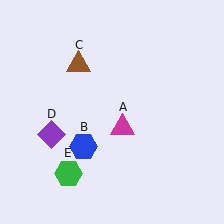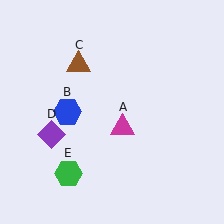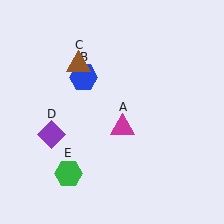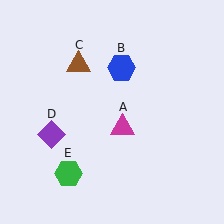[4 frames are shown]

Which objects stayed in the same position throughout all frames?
Magenta triangle (object A) and brown triangle (object C) and purple diamond (object D) and green hexagon (object E) remained stationary.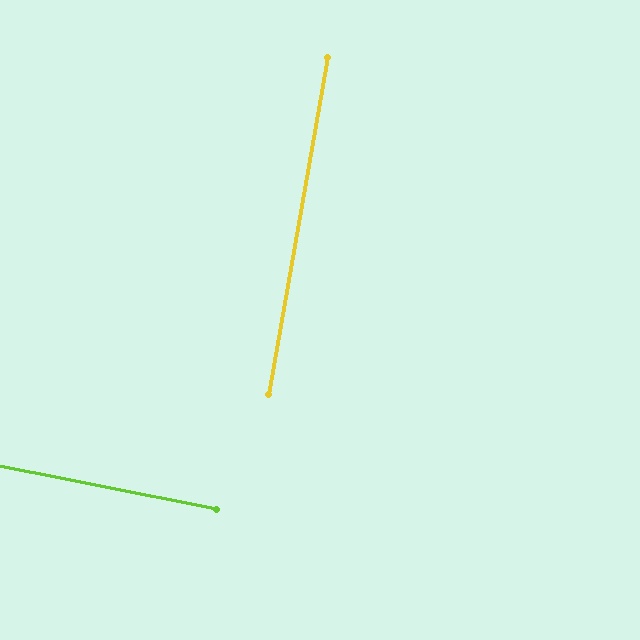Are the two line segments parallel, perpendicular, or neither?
Perpendicular — they meet at approximately 89°.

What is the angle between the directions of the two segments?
Approximately 89 degrees.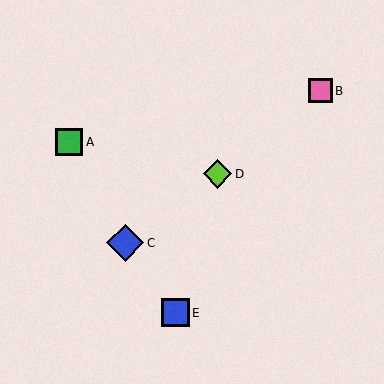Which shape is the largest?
The blue diamond (labeled C) is the largest.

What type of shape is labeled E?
Shape E is a blue square.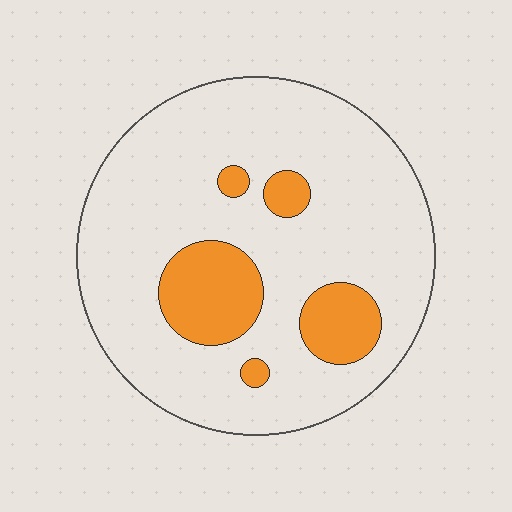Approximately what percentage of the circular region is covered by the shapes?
Approximately 15%.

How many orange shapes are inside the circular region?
5.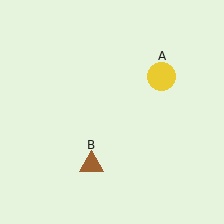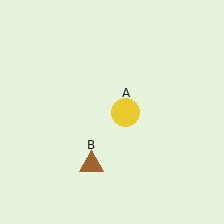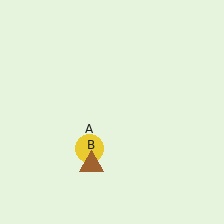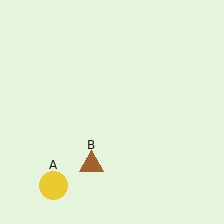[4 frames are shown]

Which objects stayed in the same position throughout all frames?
Brown triangle (object B) remained stationary.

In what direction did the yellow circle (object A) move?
The yellow circle (object A) moved down and to the left.